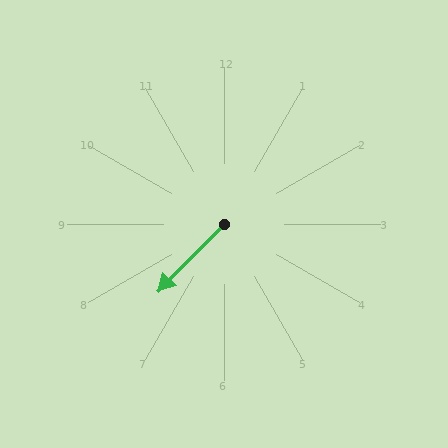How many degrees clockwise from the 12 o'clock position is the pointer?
Approximately 225 degrees.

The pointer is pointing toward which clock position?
Roughly 7 o'clock.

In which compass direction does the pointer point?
Southwest.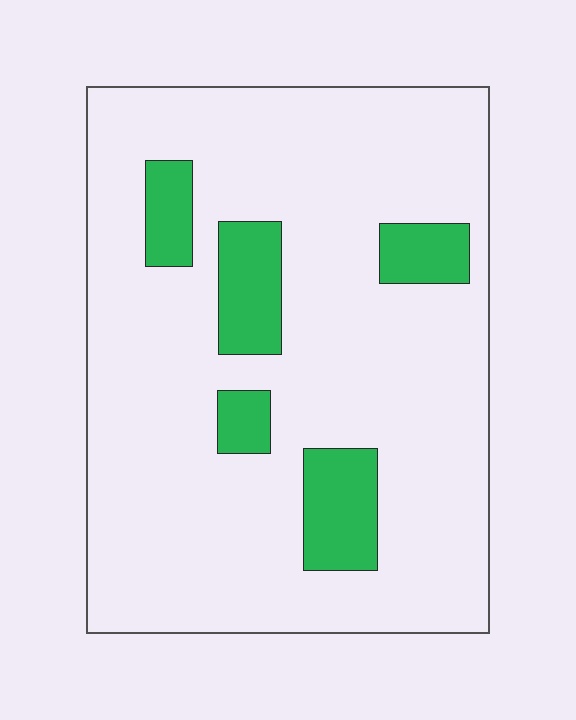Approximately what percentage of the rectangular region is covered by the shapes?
Approximately 15%.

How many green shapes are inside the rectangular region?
5.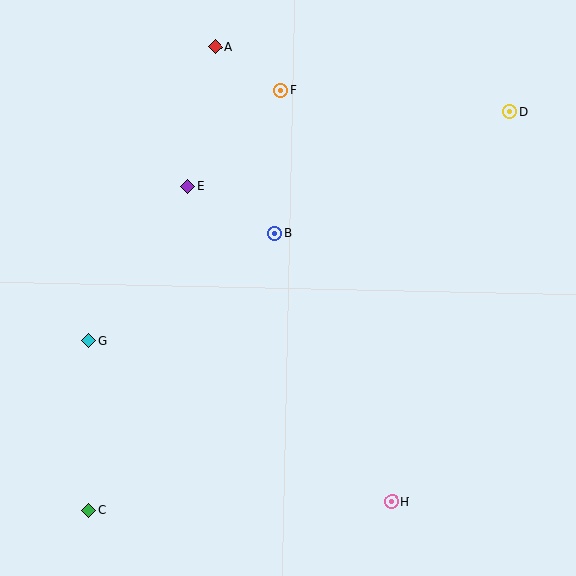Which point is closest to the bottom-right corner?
Point H is closest to the bottom-right corner.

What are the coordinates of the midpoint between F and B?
The midpoint between F and B is at (278, 162).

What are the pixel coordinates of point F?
Point F is at (281, 90).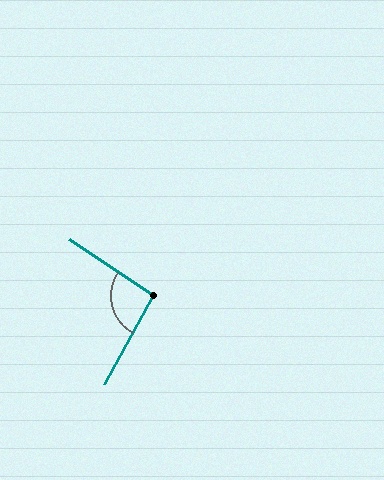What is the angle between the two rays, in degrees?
Approximately 95 degrees.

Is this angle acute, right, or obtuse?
It is obtuse.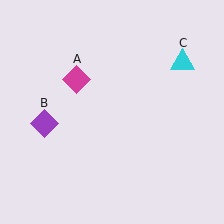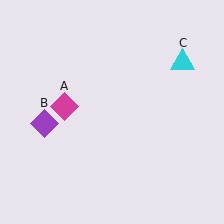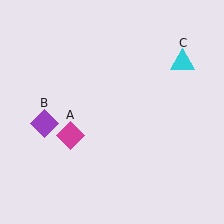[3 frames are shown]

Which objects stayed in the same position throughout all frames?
Purple diamond (object B) and cyan triangle (object C) remained stationary.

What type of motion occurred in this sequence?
The magenta diamond (object A) rotated counterclockwise around the center of the scene.